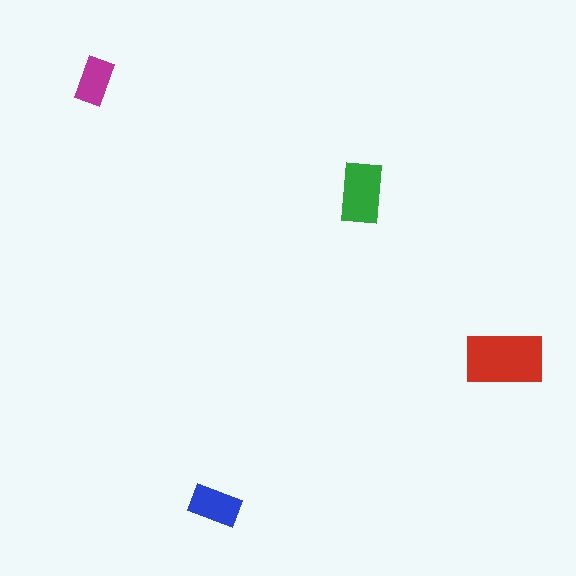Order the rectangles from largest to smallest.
the red one, the green one, the blue one, the magenta one.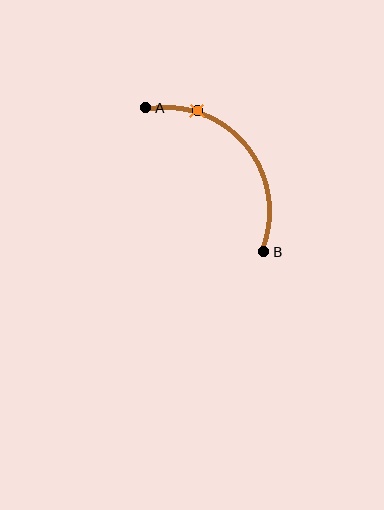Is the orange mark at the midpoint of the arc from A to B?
No. The orange mark lies on the arc but is closer to endpoint A. The arc midpoint would be at the point on the curve equidistant along the arc from both A and B.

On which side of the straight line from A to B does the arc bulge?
The arc bulges above and to the right of the straight line connecting A and B.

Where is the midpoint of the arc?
The arc midpoint is the point on the curve farthest from the straight line joining A and B. It sits above and to the right of that line.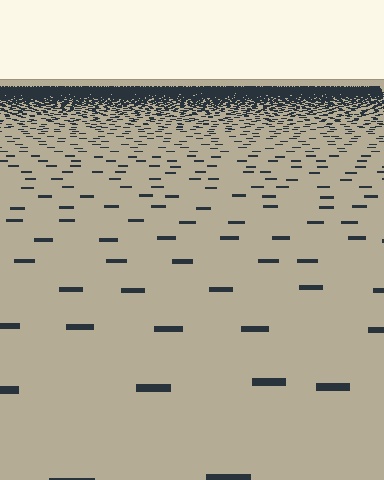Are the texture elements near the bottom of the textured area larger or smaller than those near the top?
Larger. Near the bottom, elements are closer to the viewer and appear at a bigger on-screen size.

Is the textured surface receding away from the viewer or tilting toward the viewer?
The surface is receding away from the viewer. Texture elements get smaller and denser toward the top.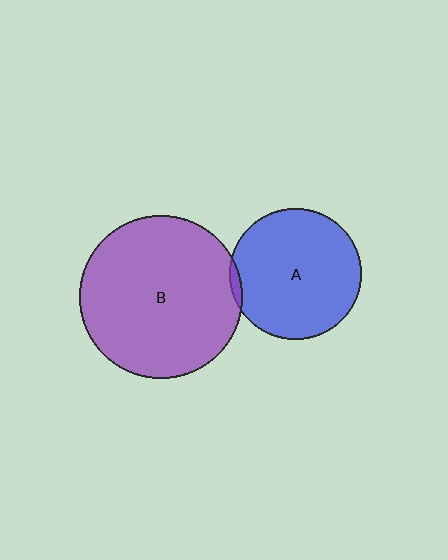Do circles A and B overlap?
Yes.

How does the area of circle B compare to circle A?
Approximately 1.5 times.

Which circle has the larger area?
Circle B (purple).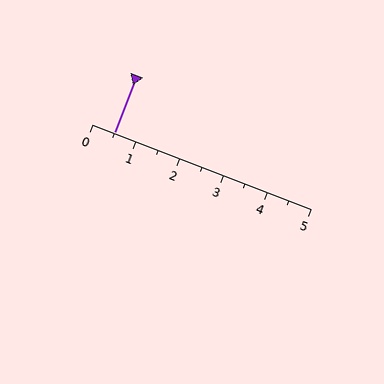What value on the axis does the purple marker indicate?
The marker indicates approximately 0.5.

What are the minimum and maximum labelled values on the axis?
The axis runs from 0 to 5.